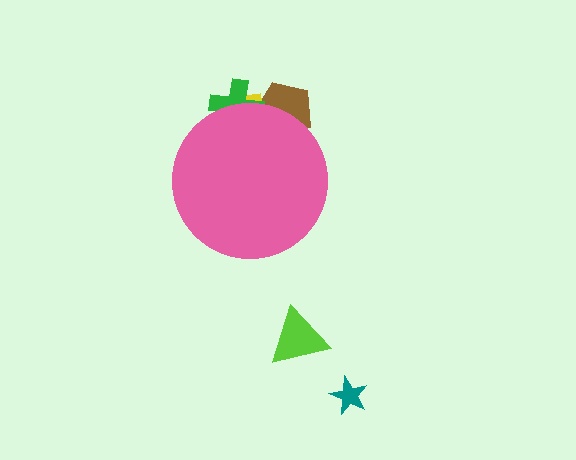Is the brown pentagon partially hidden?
Yes, the brown pentagon is partially hidden behind the pink circle.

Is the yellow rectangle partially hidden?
Yes, the yellow rectangle is partially hidden behind the pink circle.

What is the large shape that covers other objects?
A pink circle.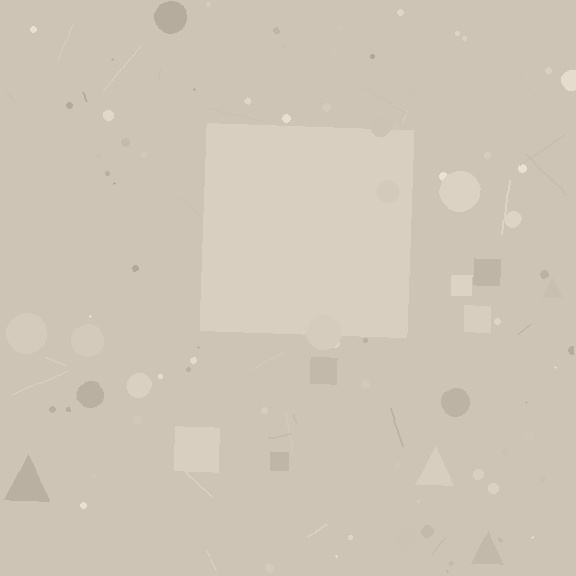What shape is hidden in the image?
A square is hidden in the image.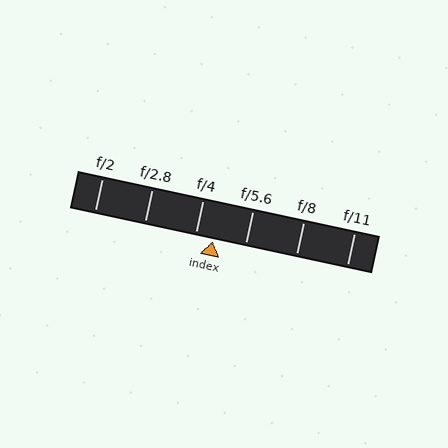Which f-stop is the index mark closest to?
The index mark is closest to f/4.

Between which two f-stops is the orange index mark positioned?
The index mark is between f/4 and f/5.6.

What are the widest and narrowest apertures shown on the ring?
The widest aperture shown is f/2 and the narrowest is f/11.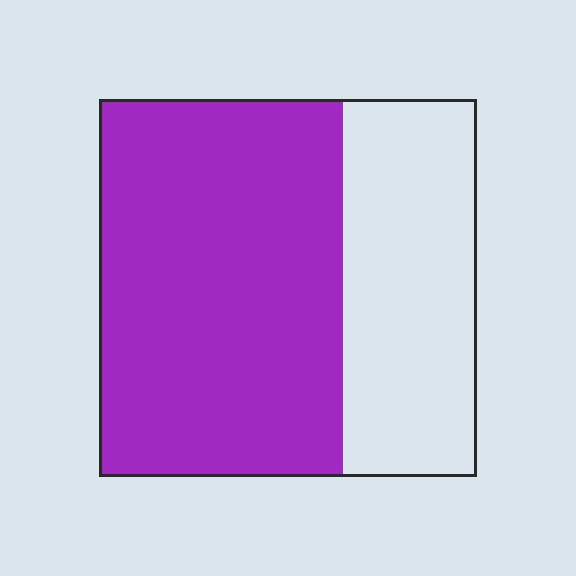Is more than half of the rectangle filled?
Yes.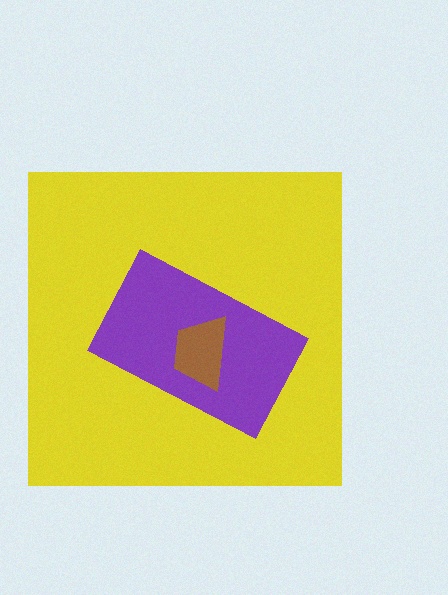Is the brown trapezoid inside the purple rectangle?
Yes.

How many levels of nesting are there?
3.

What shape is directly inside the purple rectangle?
The brown trapezoid.